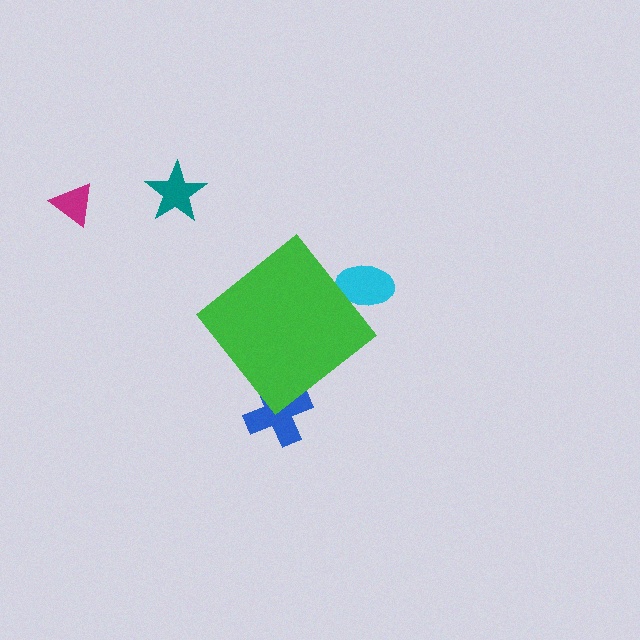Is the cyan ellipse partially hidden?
Yes, the cyan ellipse is partially hidden behind the green diamond.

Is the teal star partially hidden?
No, the teal star is fully visible.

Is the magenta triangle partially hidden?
No, the magenta triangle is fully visible.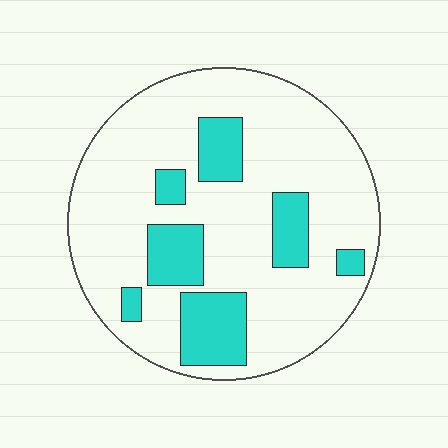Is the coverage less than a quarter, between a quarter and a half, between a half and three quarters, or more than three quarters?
Less than a quarter.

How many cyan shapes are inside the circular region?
7.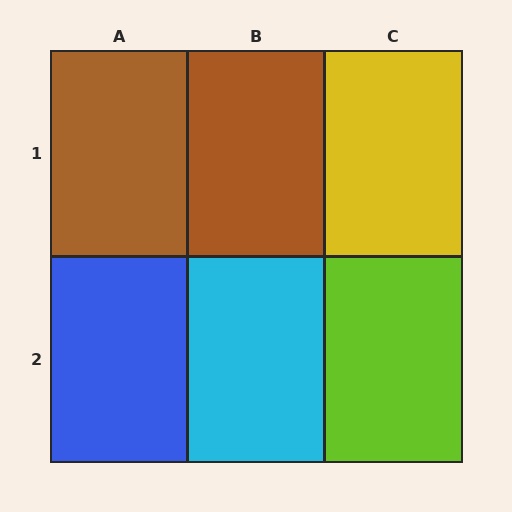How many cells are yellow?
1 cell is yellow.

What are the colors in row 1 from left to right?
Brown, brown, yellow.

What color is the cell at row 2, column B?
Cyan.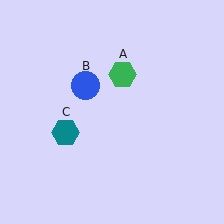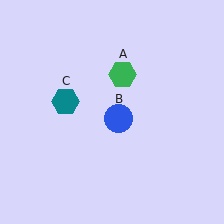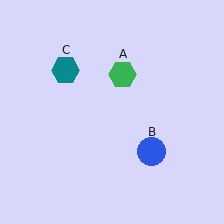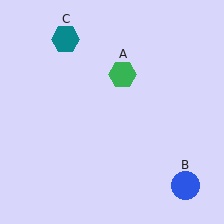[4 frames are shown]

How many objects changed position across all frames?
2 objects changed position: blue circle (object B), teal hexagon (object C).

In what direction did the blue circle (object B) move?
The blue circle (object B) moved down and to the right.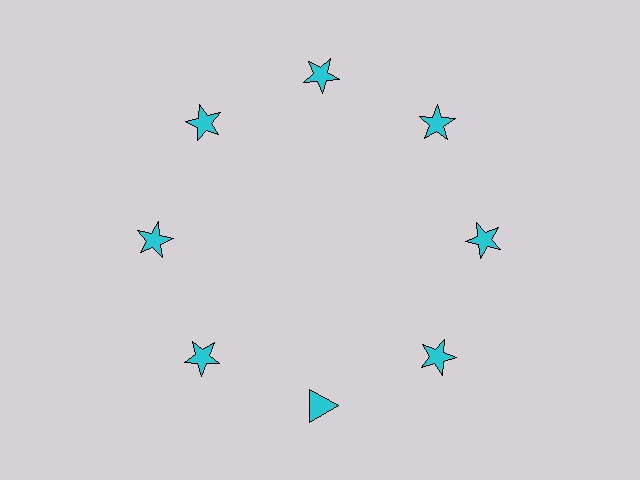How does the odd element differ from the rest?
It has a different shape: triangle instead of star.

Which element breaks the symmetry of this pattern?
The cyan triangle at roughly the 6 o'clock position breaks the symmetry. All other shapes are cyan stars.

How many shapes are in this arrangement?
There are 8 shapes arranged in a ring pattern.